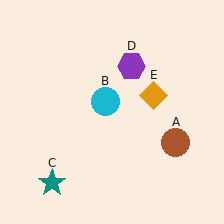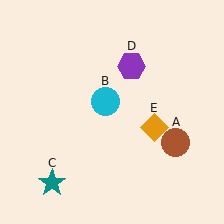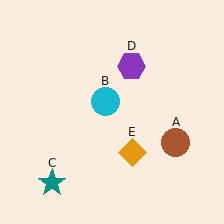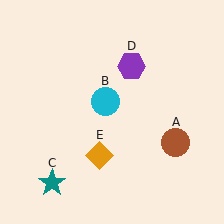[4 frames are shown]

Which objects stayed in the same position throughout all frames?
Brown circle (object A) and cyan circle (object B) and teal star (object C) and purple hexagon (object D) remained stationary.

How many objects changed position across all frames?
1 object changed position: orange diamond (object E).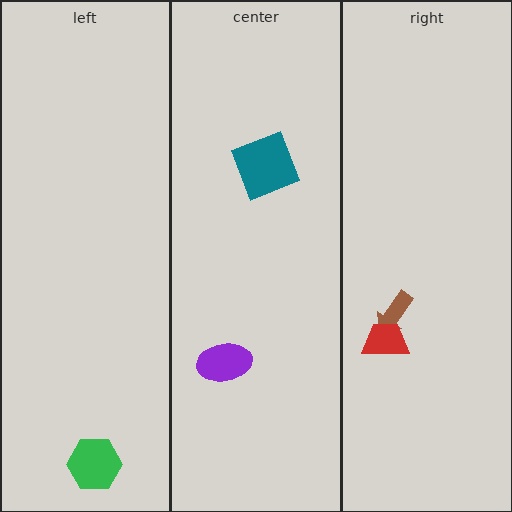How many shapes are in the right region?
2.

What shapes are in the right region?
The brown arrow, the red trapezoid.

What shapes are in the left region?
The green hexagon.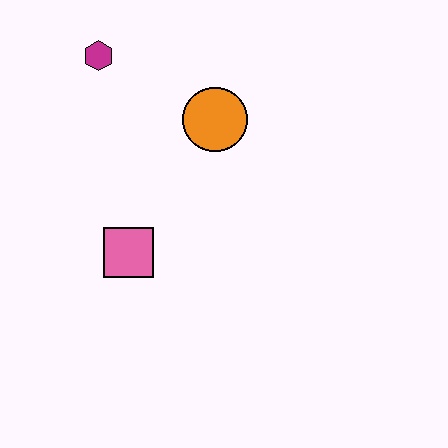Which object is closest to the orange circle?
The magenta hexagon is closest to the orange circle.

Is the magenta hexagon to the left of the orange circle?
Yes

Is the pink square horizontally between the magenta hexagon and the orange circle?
Yes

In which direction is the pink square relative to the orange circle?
The pink square is below the orange circle.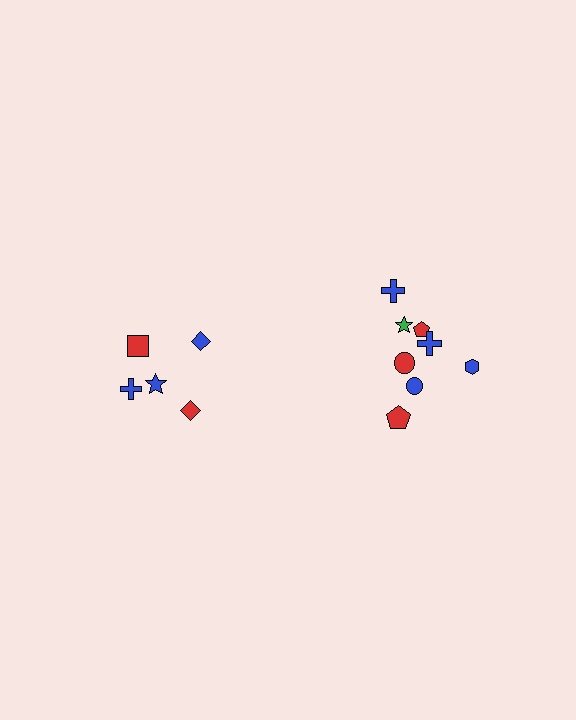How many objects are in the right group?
There are 8 objects.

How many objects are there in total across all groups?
There are 13 objects.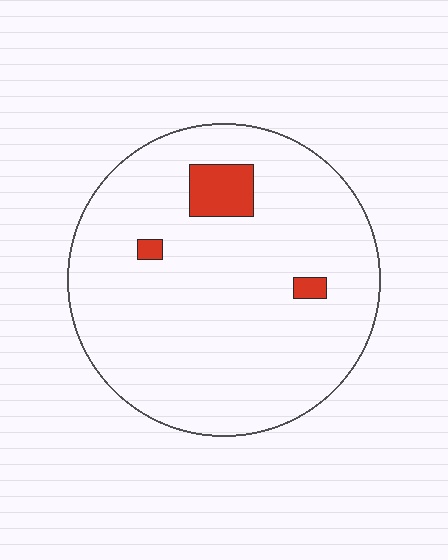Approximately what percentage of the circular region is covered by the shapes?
Approximately 5%.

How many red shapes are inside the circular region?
3.